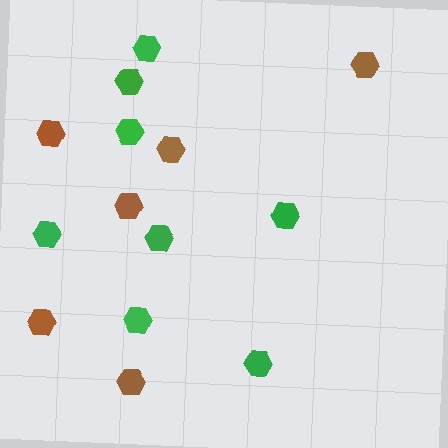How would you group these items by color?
There are 2 groups: one group of green hexagons (8) and one group of brown hexagons (6).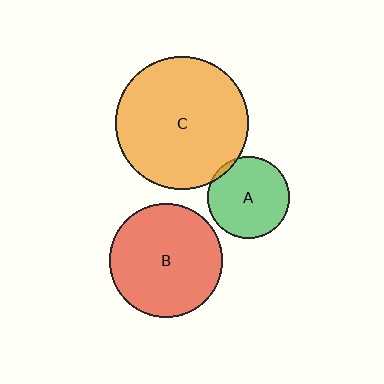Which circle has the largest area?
Circle C (orange).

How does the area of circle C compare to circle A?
Approximately 2.6 times.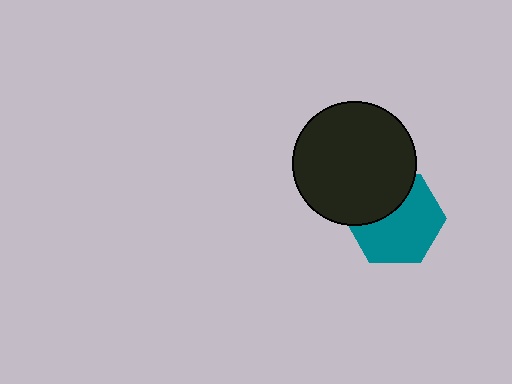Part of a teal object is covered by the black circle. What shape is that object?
It is a hexagon.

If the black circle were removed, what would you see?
You would see the complete teal hexagon.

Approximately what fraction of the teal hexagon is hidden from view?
Roughly 35% of the teal hexagon is hidden behind the black circle.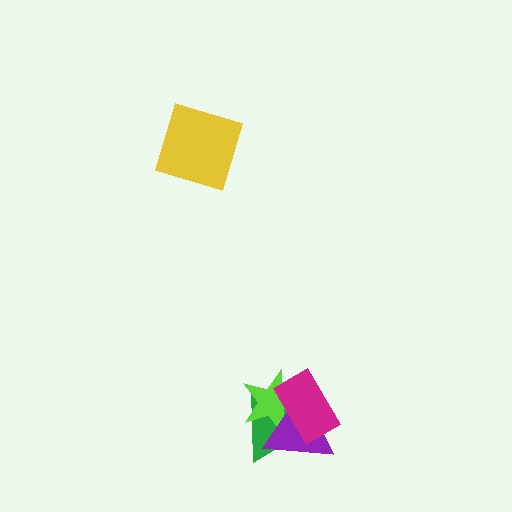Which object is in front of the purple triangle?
The magenta rectangle is in front of the purple triangle.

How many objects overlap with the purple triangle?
3 objects overlap with the purple triangle.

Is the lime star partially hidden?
Yes, it is partially covered by another shape.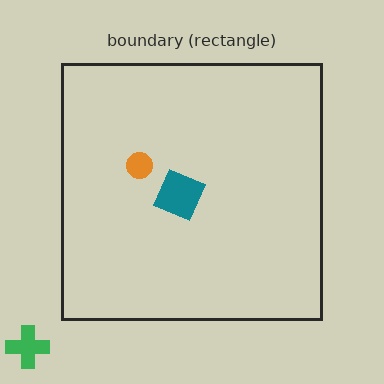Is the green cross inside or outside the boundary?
Outside.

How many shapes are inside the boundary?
2 inside, 1 outside.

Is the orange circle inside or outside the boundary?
Inside.